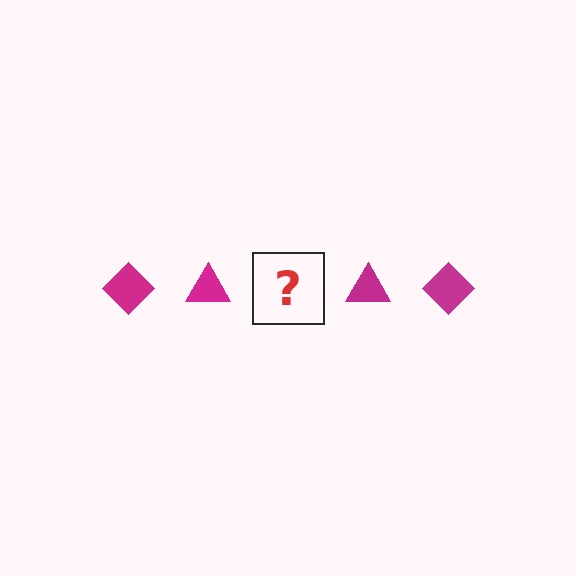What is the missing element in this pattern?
The missing element is a magenta diamond.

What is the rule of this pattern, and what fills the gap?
The rule is that the pattern cycles through diamond, triangle shapes in magenta. The gap should be filled with a magenta diamond.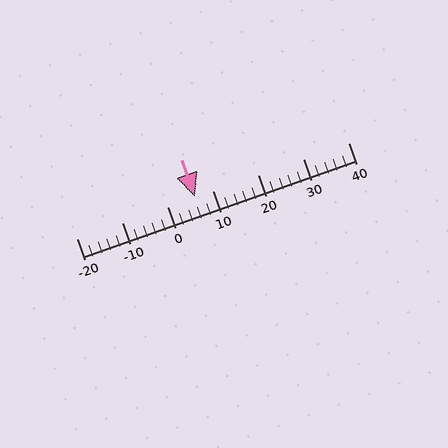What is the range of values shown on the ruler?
The ruler shows values from -20 to 40.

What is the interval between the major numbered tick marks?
The major tick marks are spaced 10 units apart.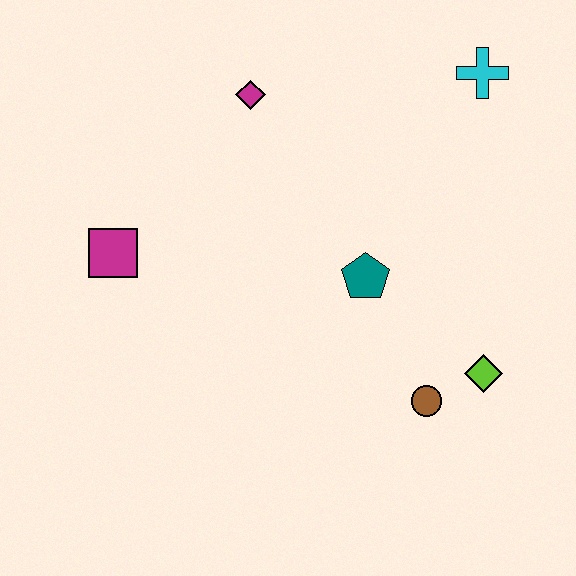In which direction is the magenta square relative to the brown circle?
The magenta square is to the left of the brown circle.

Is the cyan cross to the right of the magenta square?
Yes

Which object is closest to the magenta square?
The magenta diamond is closest to the magenta square.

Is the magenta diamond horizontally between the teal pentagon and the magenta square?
Yes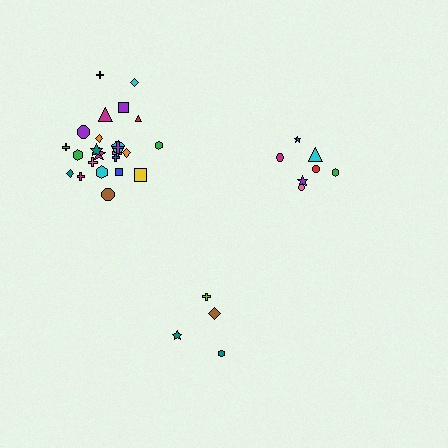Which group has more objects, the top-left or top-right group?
The top-left group.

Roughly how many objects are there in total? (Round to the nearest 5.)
Roughly 35 objects in total.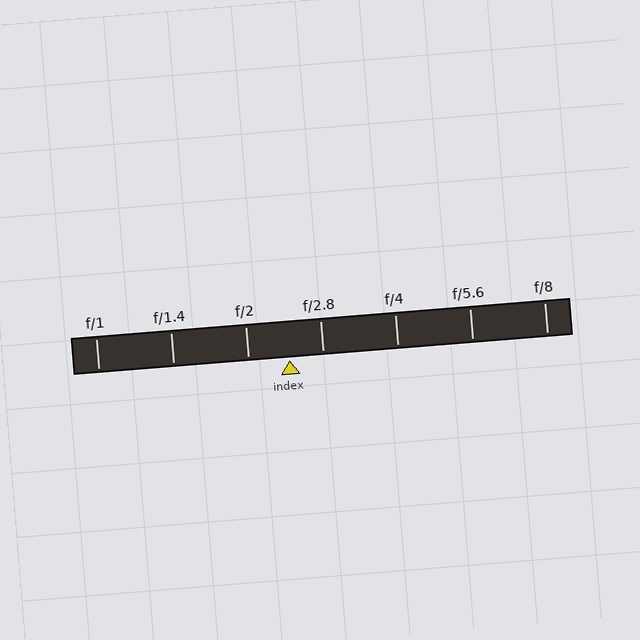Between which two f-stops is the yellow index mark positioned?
The index mark is between f/2 and f/2.8.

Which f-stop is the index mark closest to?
The index mark is closest to f/2.8.